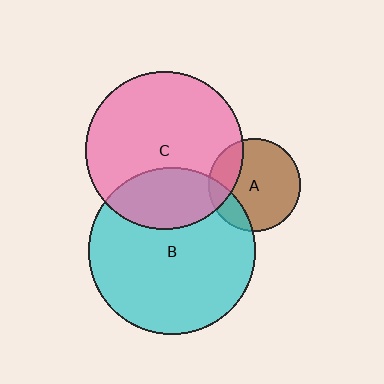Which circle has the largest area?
Circle B (cyan).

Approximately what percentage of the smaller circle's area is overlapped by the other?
Approximately 30%.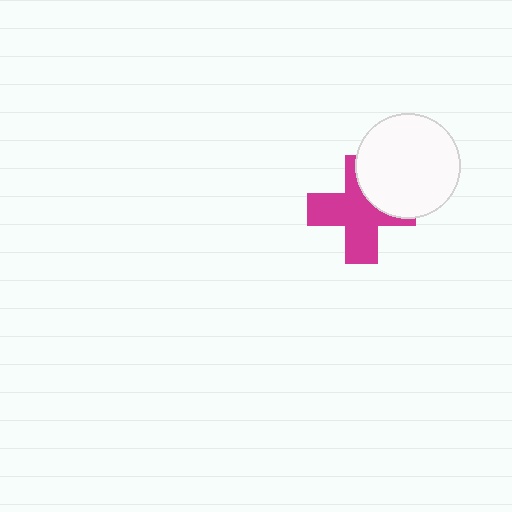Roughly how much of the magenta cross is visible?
Most of it is visible (roughly 70%).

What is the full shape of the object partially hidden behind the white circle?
The partially hidden object is a magenta cross.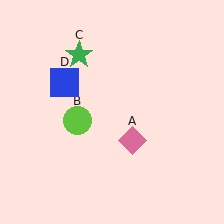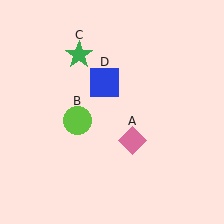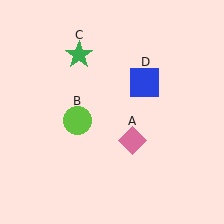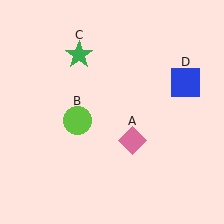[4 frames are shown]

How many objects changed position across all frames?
1 object changed position: blue square (object D).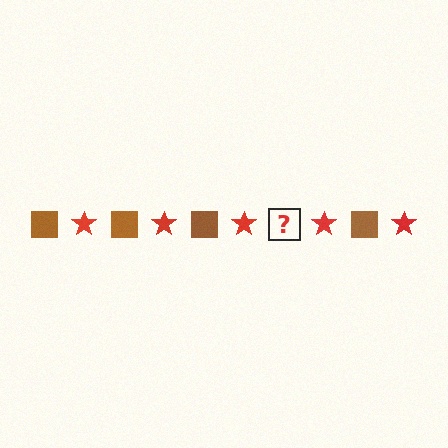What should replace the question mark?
The question mark should be replaced with a brown square.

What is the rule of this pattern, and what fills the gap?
The rule is that the pattern alternates between brown square and red star. The gap should be filled with a brown square.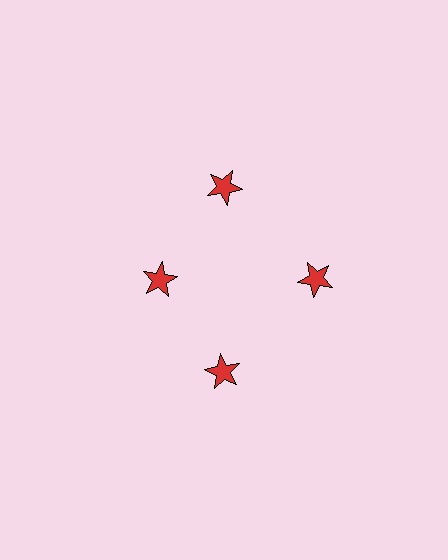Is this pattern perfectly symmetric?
No. The 4 red stars are arranged in a ring, but one element near the 9 o'clock position is pulled inward toward the center, breaking the 4-fold rotational symmetry.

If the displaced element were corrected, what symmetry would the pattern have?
It would have 4-fold rotational symmetry — the pattern would map onto itself every 90 degrees.